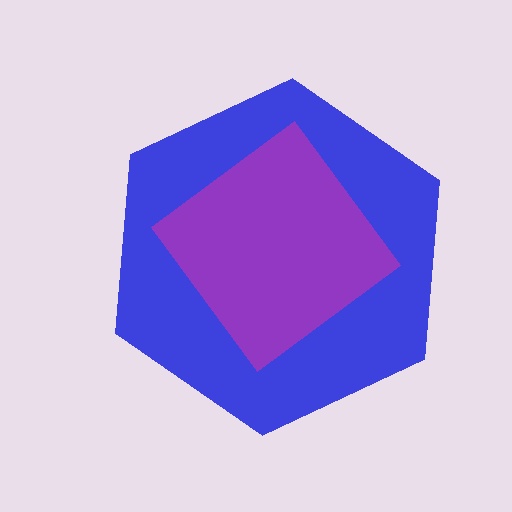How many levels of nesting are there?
2.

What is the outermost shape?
The blue hexagon.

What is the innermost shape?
The purple diamond.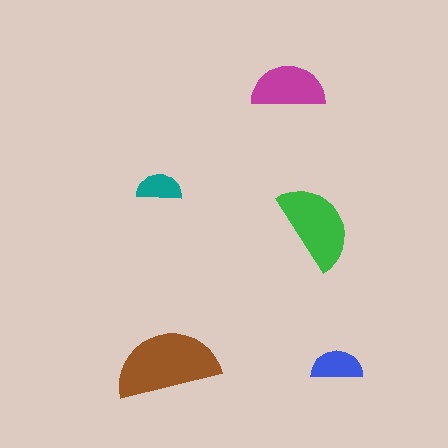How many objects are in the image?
There are 5 objects in the image.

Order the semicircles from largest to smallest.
the brown one, the green one, the magenta one, the blue one, the teal one.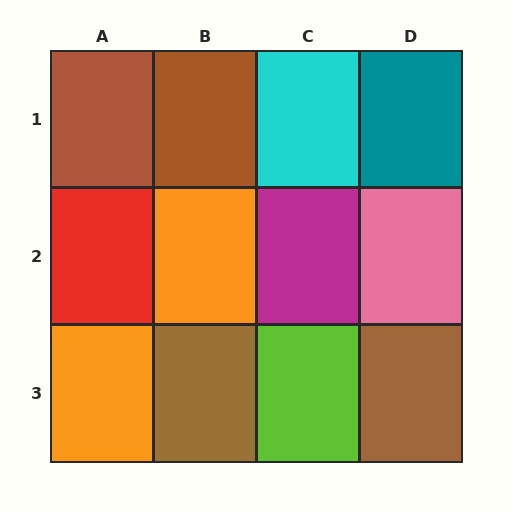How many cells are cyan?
1 cell is cyan.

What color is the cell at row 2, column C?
Magenta.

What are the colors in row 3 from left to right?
Orange, brown, lime, brown.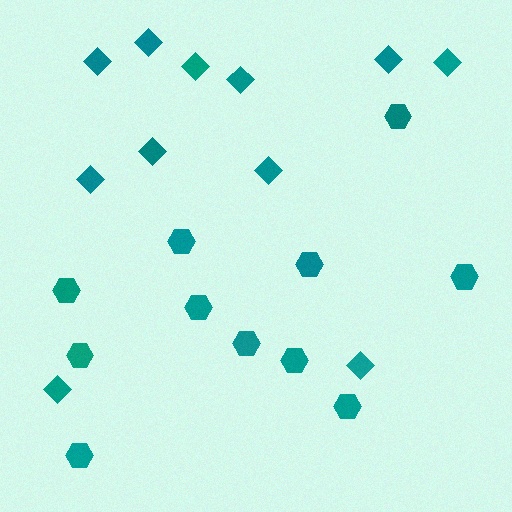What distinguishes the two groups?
There are 2 groups: one group of hexagons (11) and one group of diamonds (11).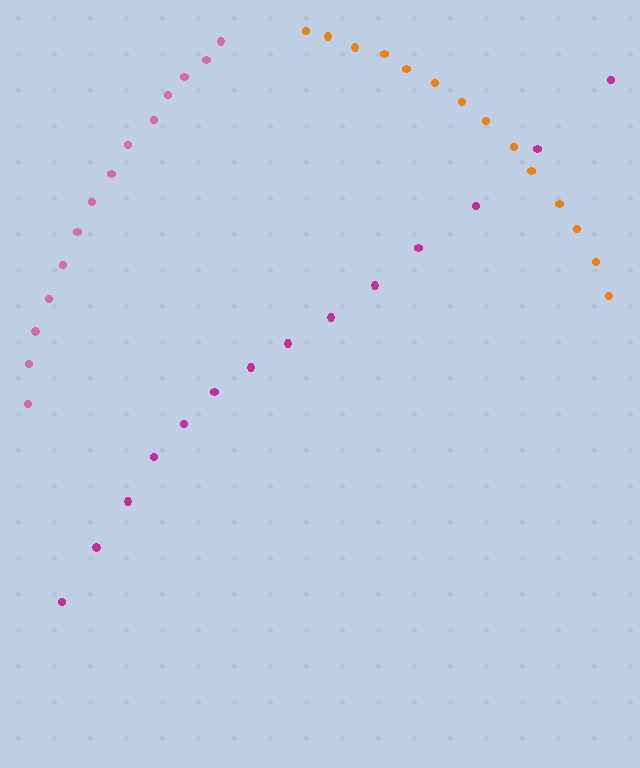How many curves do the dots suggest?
There are 3 distinct paths.